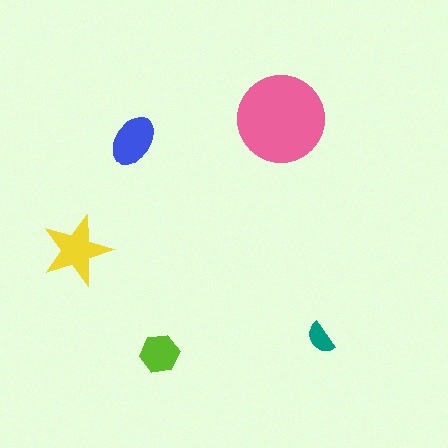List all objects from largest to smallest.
The pink circle, the yellow star, the blue ellipse, the lime hexagon, the teal semicircle.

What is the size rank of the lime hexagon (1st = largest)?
4th.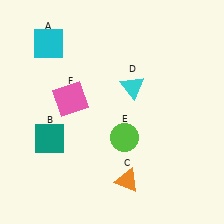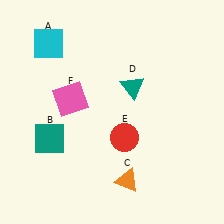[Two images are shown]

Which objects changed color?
D changed from cyan to teal. E changed from lime to red.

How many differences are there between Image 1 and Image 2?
There are 2 differences between the two images.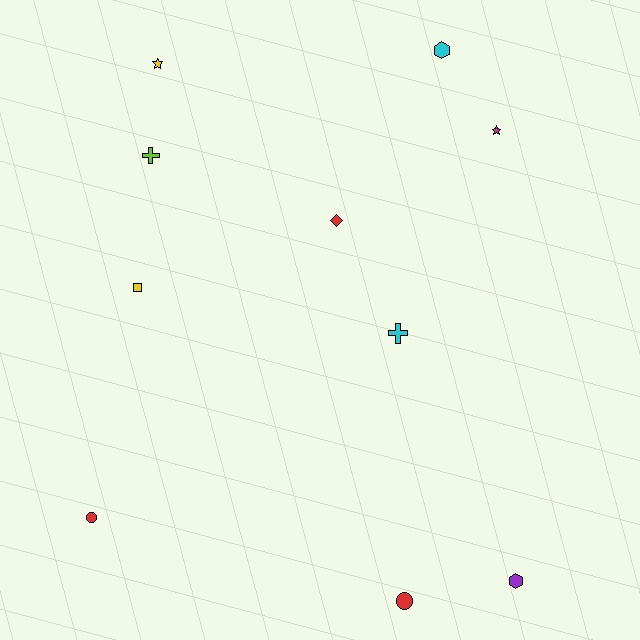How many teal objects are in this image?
There are no teal objects.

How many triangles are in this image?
There are no triangles.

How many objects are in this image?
There are 10 objects.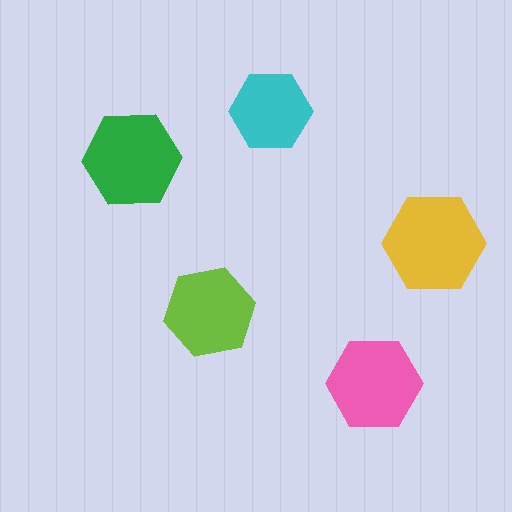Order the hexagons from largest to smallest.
the yellow one, the green one, the pink one, the lime one, the cyan one.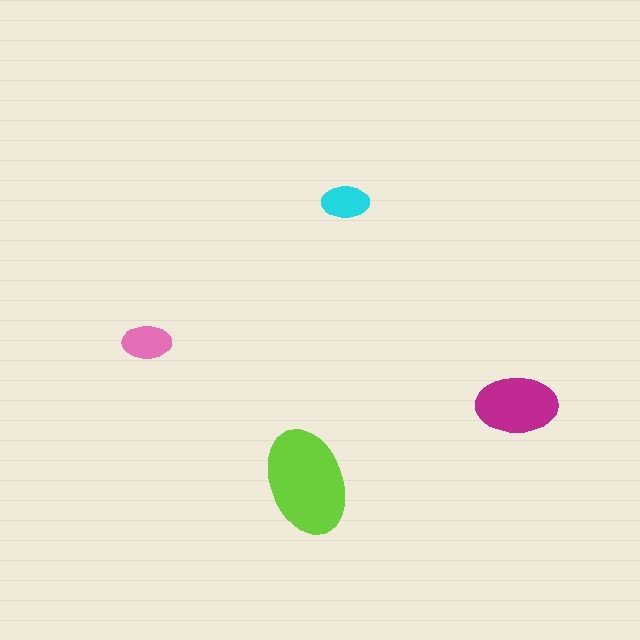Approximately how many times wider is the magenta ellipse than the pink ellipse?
About 1.5 times wider.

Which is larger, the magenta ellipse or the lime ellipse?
The lime one.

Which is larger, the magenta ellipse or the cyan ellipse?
The magenta one.